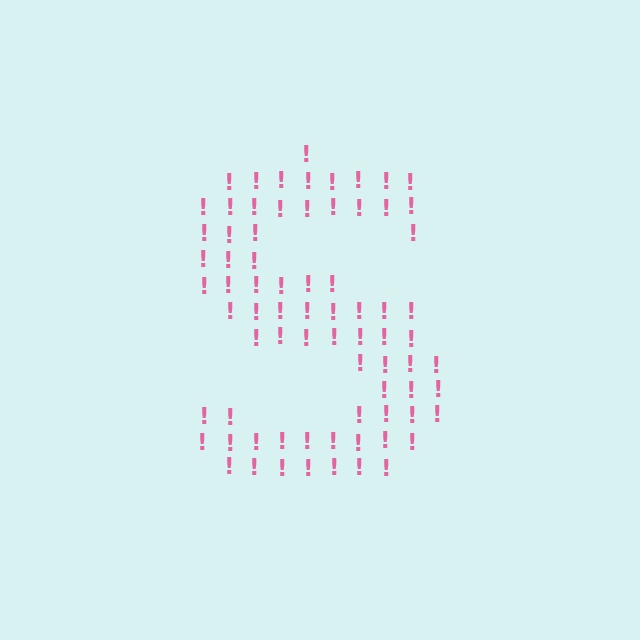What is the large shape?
The large shape is the letter S.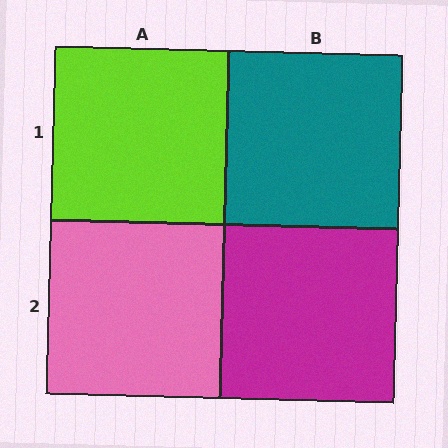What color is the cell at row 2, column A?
Pink.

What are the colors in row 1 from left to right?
Lime, teal.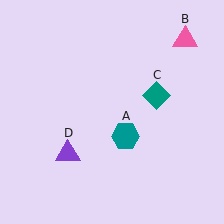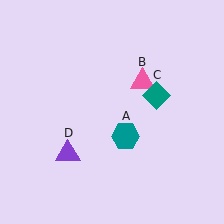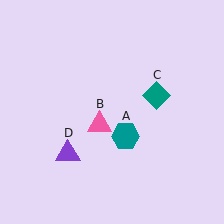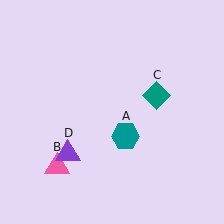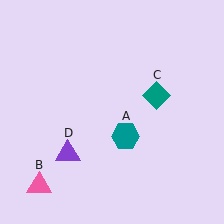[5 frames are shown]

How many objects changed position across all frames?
1 object changed position: pink triangle (object B).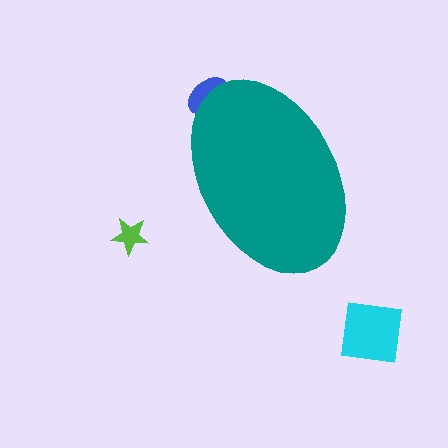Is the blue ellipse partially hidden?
Yes, the blue ellipse is partially hidden behind the teal ellipse.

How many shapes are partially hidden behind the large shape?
1 shape is partially hidden.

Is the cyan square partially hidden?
No, the cyan square is fully visible.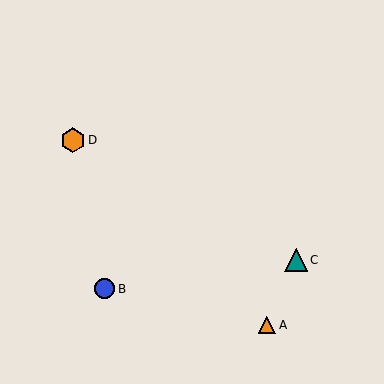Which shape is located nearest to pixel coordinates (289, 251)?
The teal triangle (labeled C) at (296, 260) is nearest to that location.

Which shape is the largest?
The orange hexagon (labeled D) is the largest.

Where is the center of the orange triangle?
The center of the orange triangle is at (267, 325).